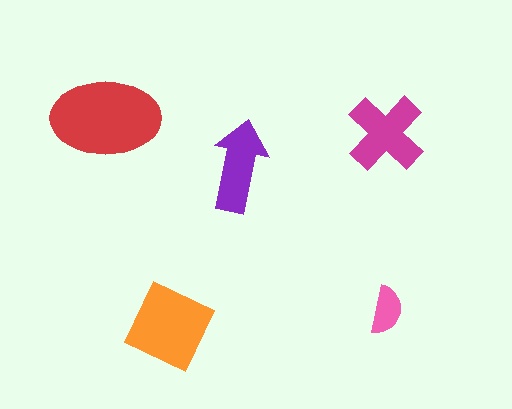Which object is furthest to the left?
The red ellipse is leftmost.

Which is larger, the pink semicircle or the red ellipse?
The red ellipse.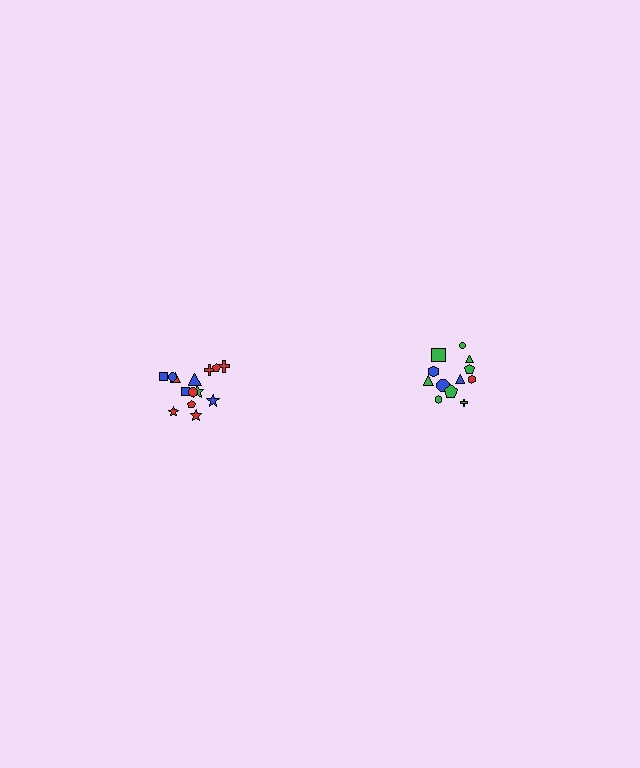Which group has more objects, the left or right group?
The left group.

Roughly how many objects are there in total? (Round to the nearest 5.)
Roughly 25 objects in total.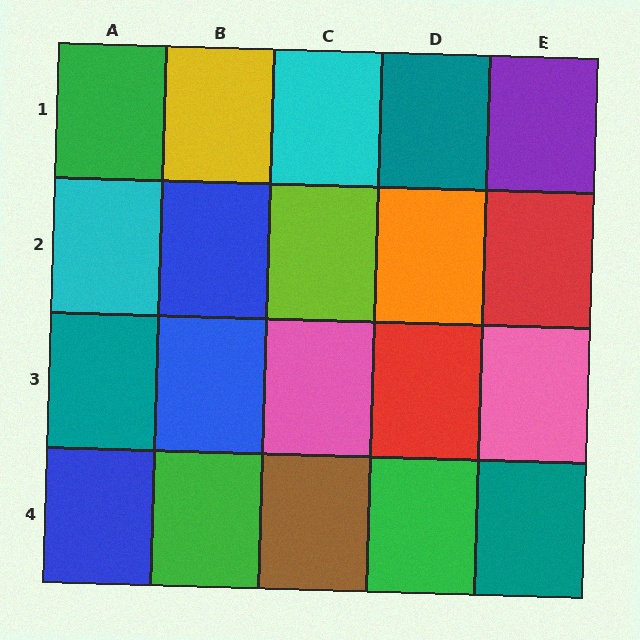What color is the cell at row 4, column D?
Green.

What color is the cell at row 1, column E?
Purple.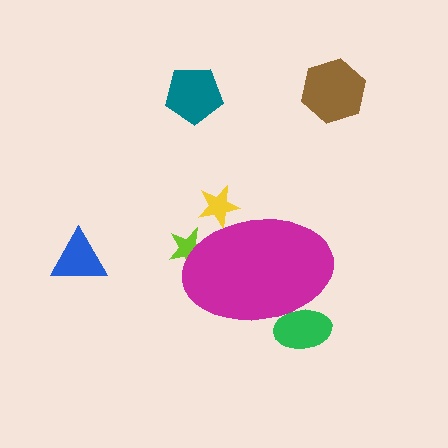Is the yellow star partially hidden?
Yes, the yellow star is partially hidden behind the magenta ellipse.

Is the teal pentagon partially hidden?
No, the teal pentagon is fully visible.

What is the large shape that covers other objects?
A magenta ellipse.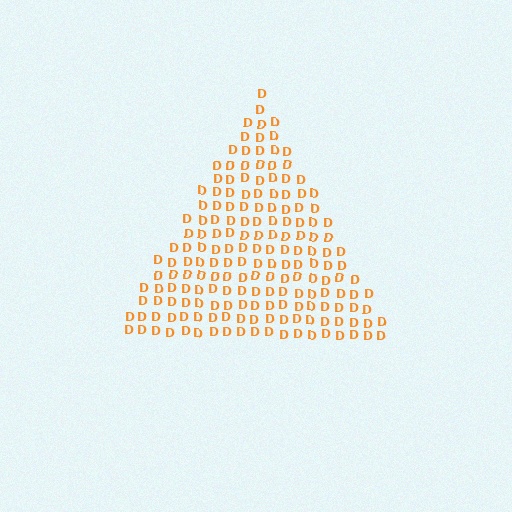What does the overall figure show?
The overall figure shows a triangle.